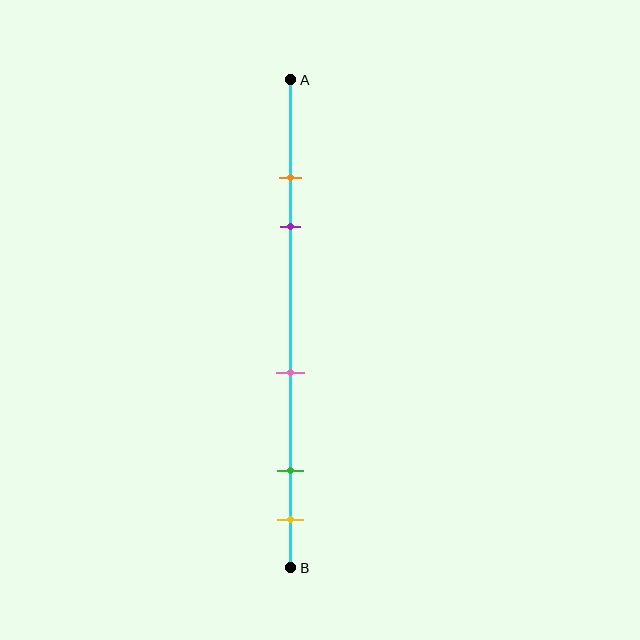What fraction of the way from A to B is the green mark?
The green mark is approximately 80% (0.8) of the way from A to B.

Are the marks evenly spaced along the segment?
No, the marks are not evenly spaced.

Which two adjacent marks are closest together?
The orange and purple marks are the closest adjacent pair.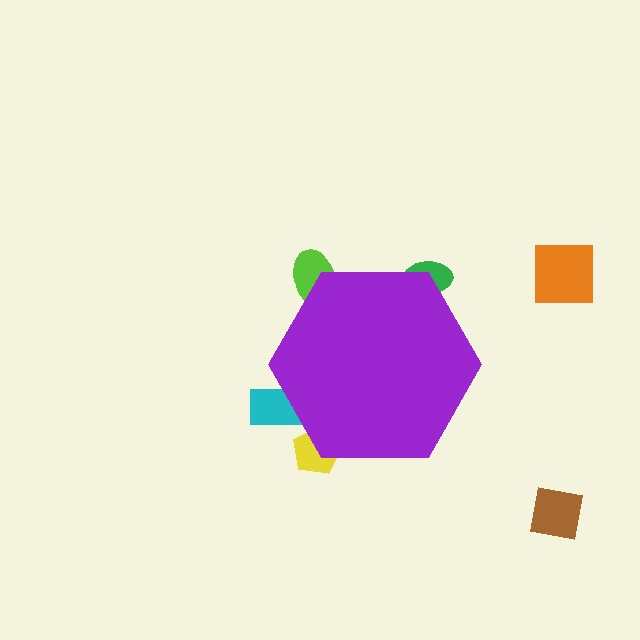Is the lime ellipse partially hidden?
Yes, the lime ellipse is partially hidden behind the purple hexagon.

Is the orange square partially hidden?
No, the orange square is fully visible.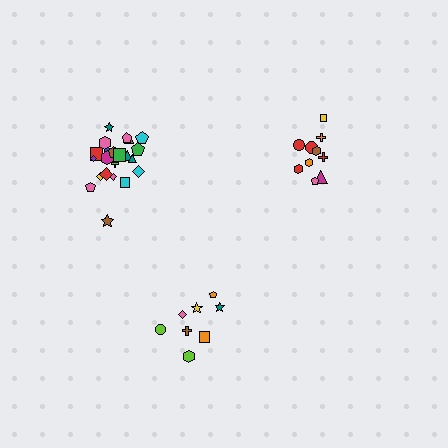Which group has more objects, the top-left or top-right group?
The top-left group.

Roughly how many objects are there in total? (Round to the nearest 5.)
Roughly 45 objects in total.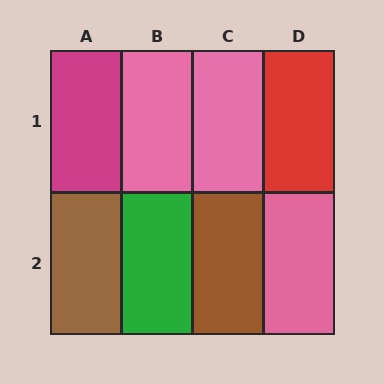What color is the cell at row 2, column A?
Brown.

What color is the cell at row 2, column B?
Green.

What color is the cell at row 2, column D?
Pink.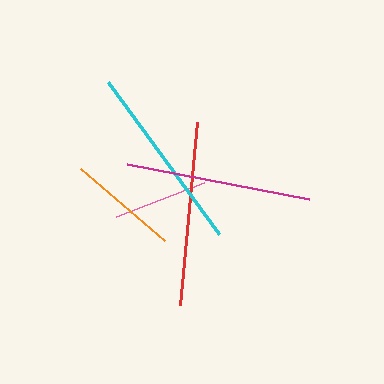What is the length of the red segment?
The red segment is approximately 184 pixels long.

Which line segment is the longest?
The cyan line is the longest at approximately 188 pixels.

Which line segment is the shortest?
The pink line is the shortest at approximately 95 pixels.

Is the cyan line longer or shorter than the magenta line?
The cyan line is longer than the magenta line.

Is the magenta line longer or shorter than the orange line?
The magenta line is longer than the orange line.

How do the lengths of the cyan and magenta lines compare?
The cyan and magenta lines are approximately the same length.